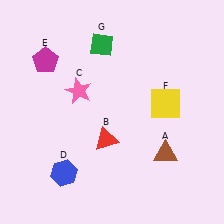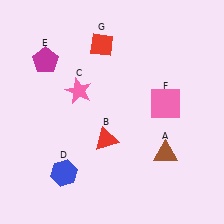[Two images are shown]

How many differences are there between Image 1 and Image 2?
There are 2 differences between the two images.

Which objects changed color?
F changed from yellow to pink. G changed from green to red.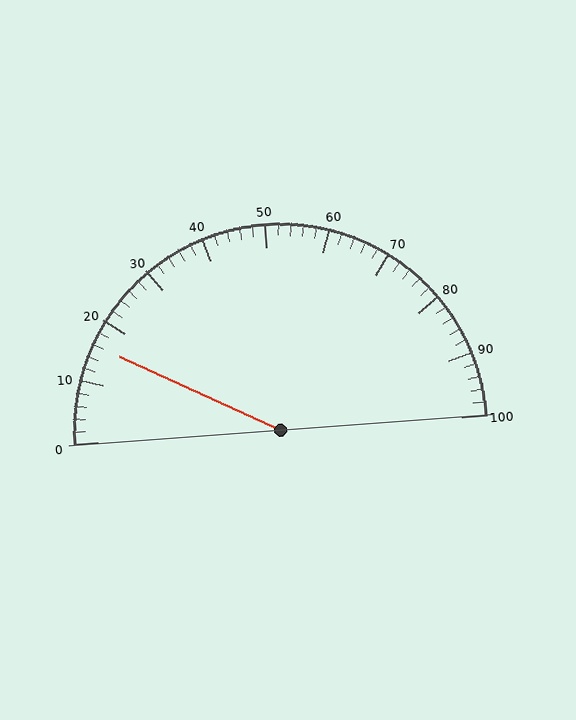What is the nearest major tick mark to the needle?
The nearest major tick mark is 20.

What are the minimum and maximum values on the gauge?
The gauge ranges from 0 to 100.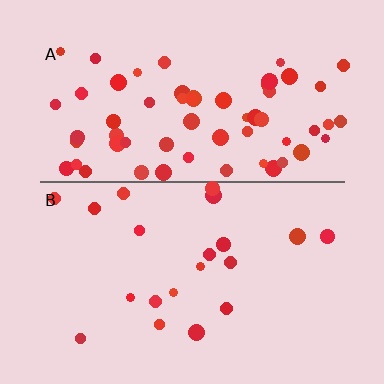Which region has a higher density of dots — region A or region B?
A (the top).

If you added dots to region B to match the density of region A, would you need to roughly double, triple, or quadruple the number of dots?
Approximately triple.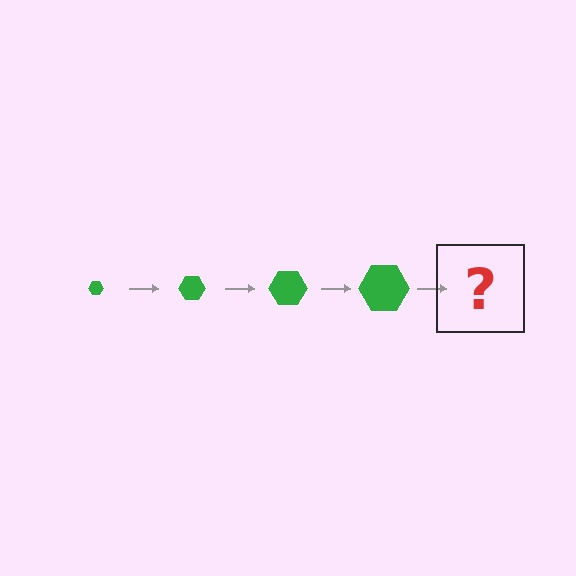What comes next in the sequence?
The next element should be a green hexagon, larger than the previous one.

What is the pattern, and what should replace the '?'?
The pattern is that the hexagon gets progressively larger each step. The '?' should be a green hexagon, larger than the previous one.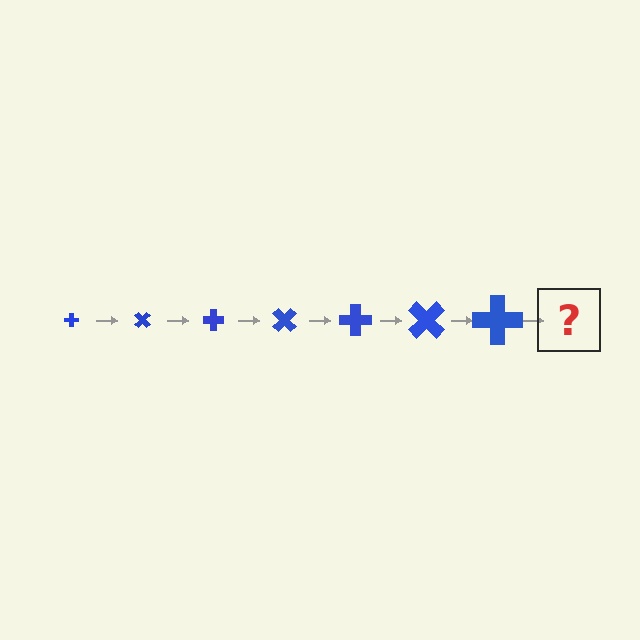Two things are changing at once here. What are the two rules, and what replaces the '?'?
The two rules are that the cross grows larger each step and it rotates 45 degrees each step. The '?' should be a cross, larger than the previous one and rotated 315 degrees from the start.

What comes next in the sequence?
The next element should be a cross, larger than the previous one and rotated 315 degrees from the start.